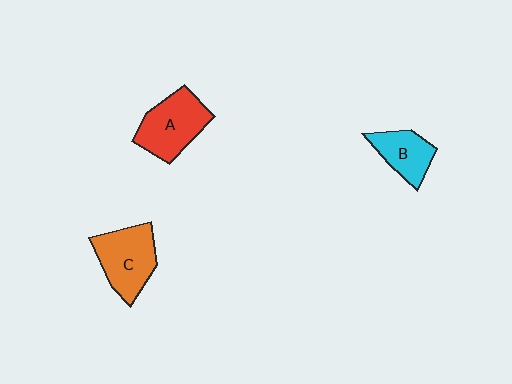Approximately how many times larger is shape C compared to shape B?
Approximately 1.4 times.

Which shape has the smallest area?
Shape B (cyan).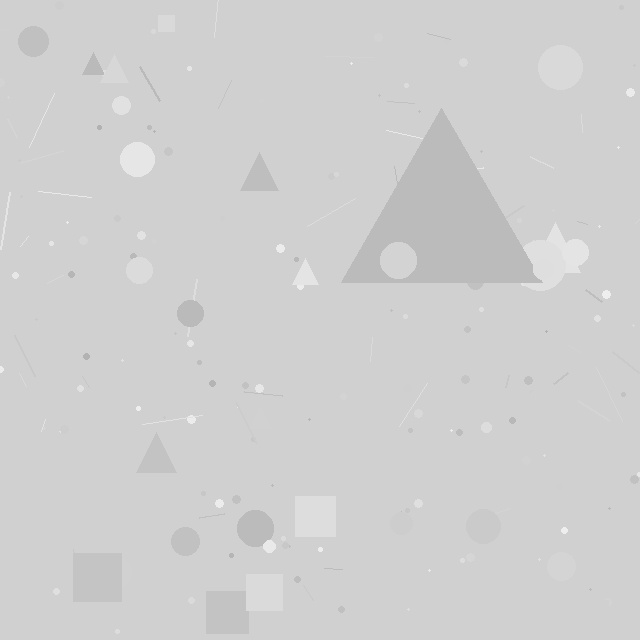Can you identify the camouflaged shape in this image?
The camouflaged shape is a triangle.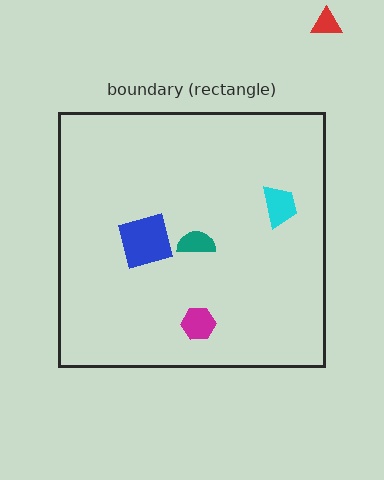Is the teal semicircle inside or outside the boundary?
Inside.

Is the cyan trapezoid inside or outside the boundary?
Inside.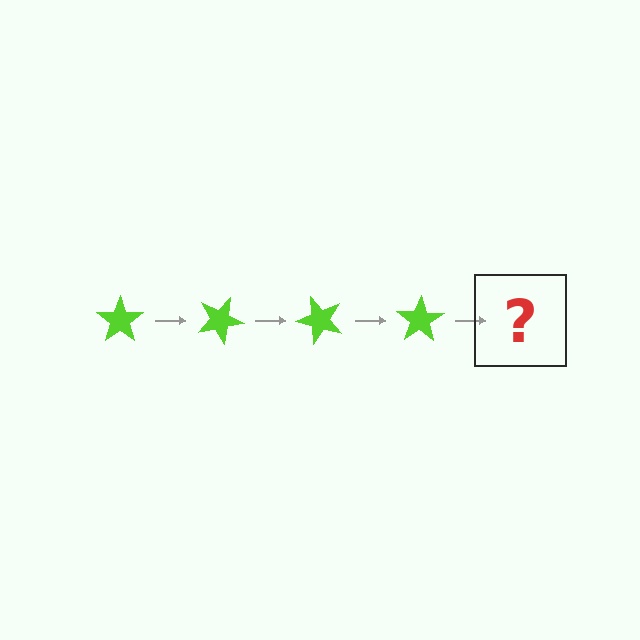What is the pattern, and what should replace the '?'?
The pattern is that the star rotates 25 degrees each step. The '?' should be a lime star rotated 100 degrees.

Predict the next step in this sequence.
The next step is a lime star rotated 100 degrees.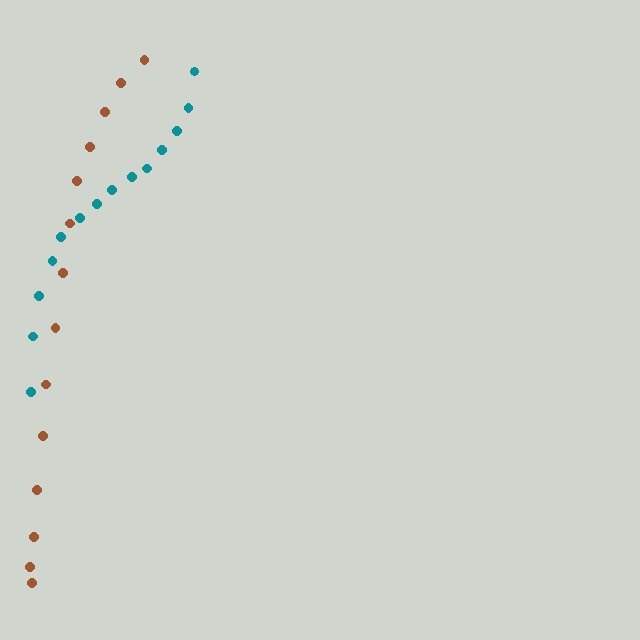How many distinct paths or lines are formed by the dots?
There are 2 distinct paths.